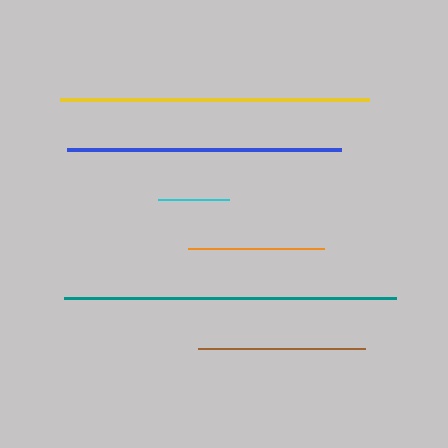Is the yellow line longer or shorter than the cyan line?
The yellow line is longer than the cyan line.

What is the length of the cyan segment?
The cyan segment is approximately 72 pixels long.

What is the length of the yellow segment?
The yellow segment is approximately 309 pixels long.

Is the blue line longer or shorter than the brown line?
The blue line is longer than the brown line.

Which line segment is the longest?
The teal line is the longest at approximately 332 pixels.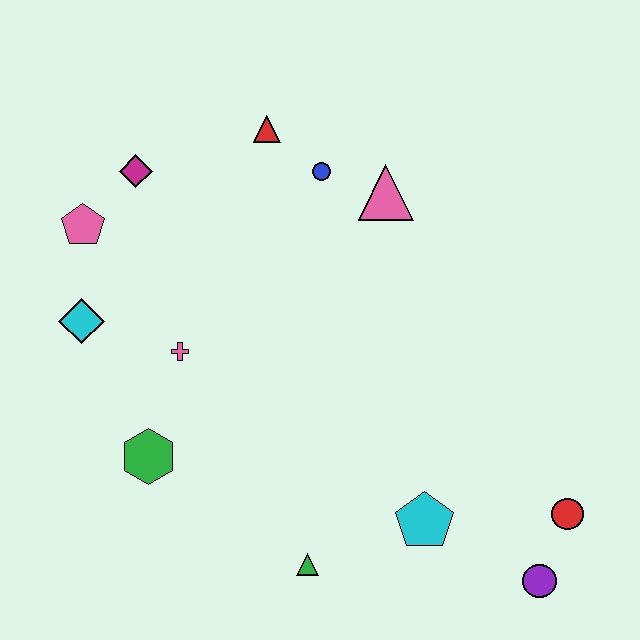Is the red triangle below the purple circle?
No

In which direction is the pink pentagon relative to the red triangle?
The pink pentagon is to the left of the red triangle.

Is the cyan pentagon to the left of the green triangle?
No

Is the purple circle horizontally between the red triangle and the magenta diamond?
No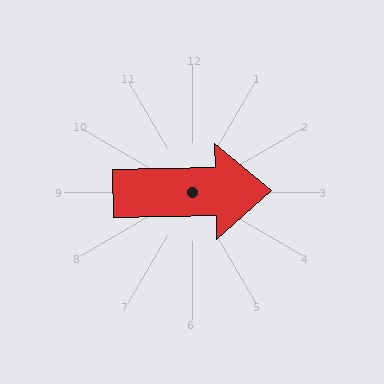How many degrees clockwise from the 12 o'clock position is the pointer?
Approximately 89 degrees.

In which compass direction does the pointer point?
East.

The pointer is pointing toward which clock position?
Roughly 3 o'clock.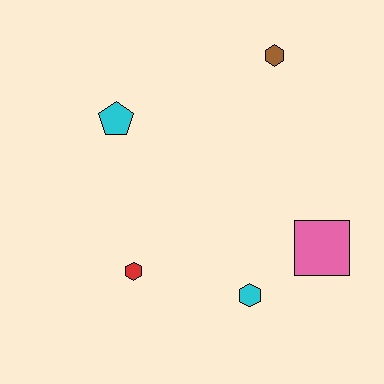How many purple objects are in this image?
There are no purple objects.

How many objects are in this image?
There are 5 objects.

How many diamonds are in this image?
There are no diamonds.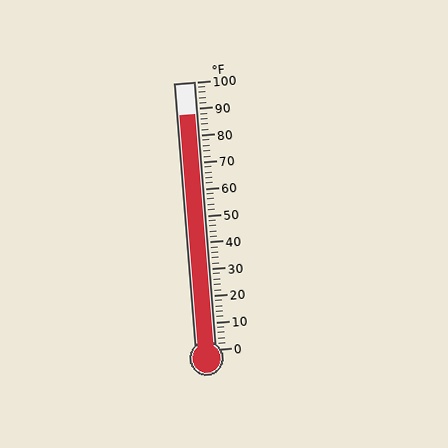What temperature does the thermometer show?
The thermometer shows approximately 88°F.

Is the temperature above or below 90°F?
The temperature is below 90°F.